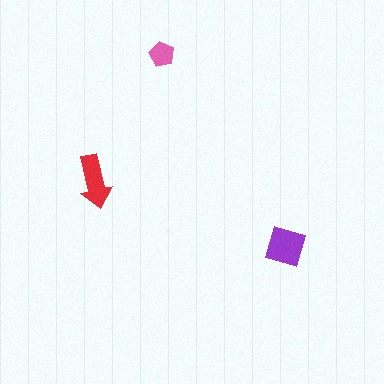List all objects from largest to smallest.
The purple square, the red arrow, the pink pentagon.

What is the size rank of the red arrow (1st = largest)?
2nd.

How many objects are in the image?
There are 3 objects in the image.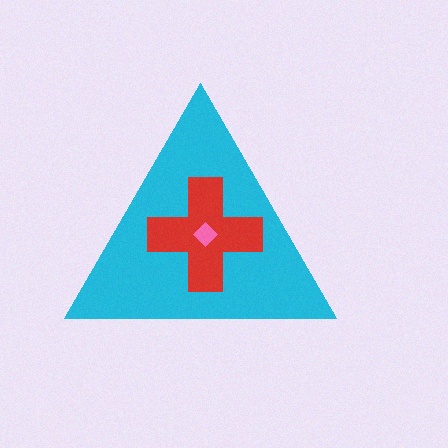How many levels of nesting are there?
3.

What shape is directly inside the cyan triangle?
The red cross.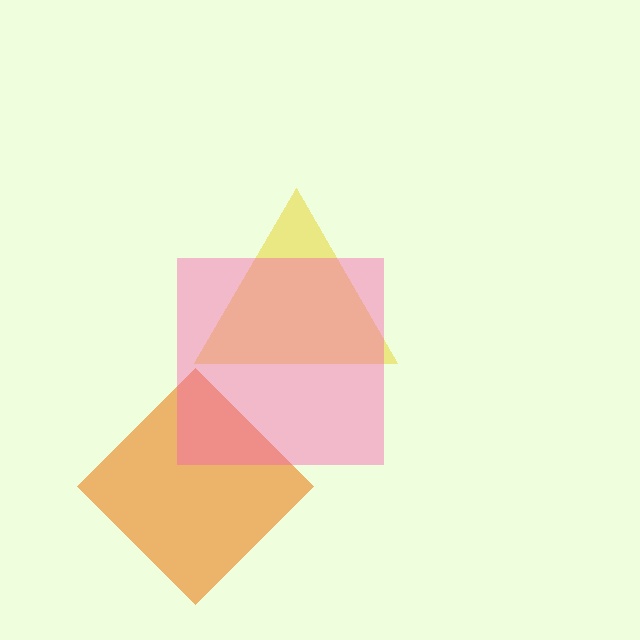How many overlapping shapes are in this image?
There are 3 overlapping shapes in the image.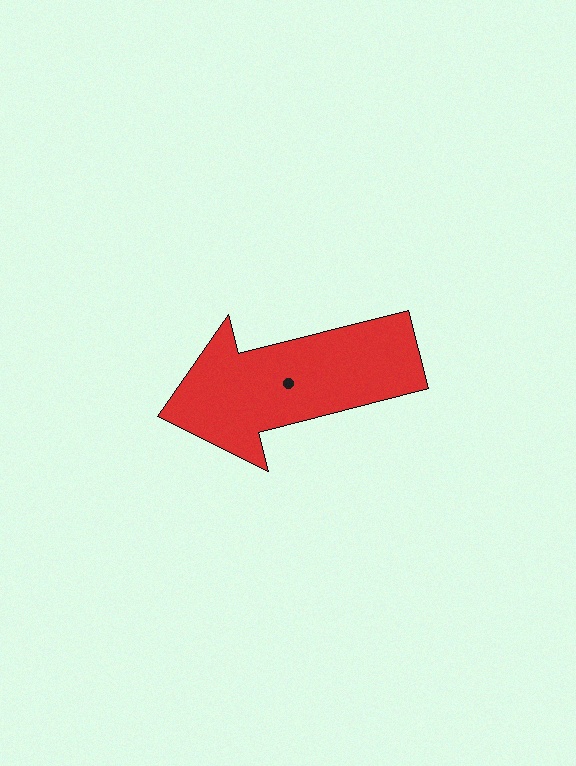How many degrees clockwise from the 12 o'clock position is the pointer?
Approximately 256 degrees.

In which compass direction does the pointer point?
West.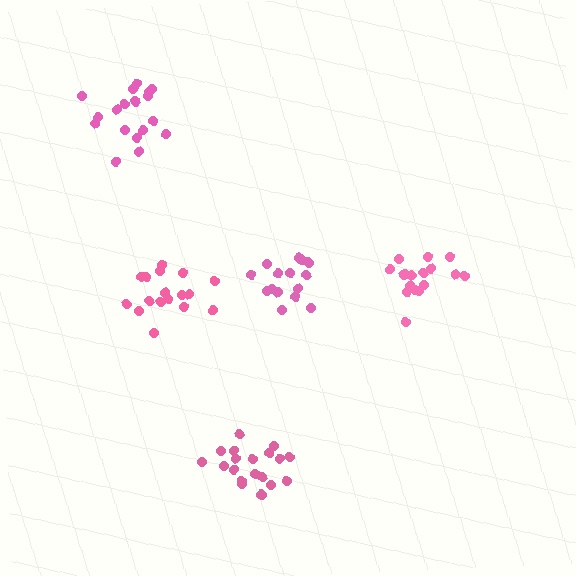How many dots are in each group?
Group 1: 17 dots, Group 2: 20 dots, Group 3: 18 dots, Group 4: 17 dots, Group 5: 19 dots (91 total).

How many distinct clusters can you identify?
There are 5 distinct clusters.